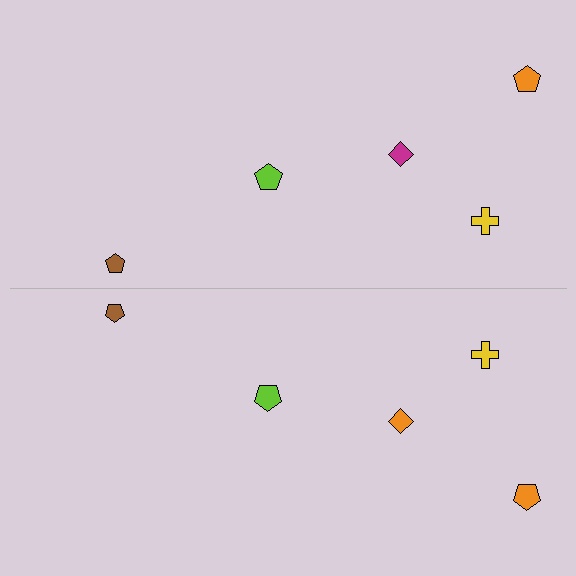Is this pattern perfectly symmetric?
No, the pattern is not perfectly symmetric. The orange diamond on the bottom side breaks the symmetry — its mirror counterpart is magenta.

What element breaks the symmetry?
The orange diamond on the bottom side breaks the symmetry — its mirror counterpart is magenta.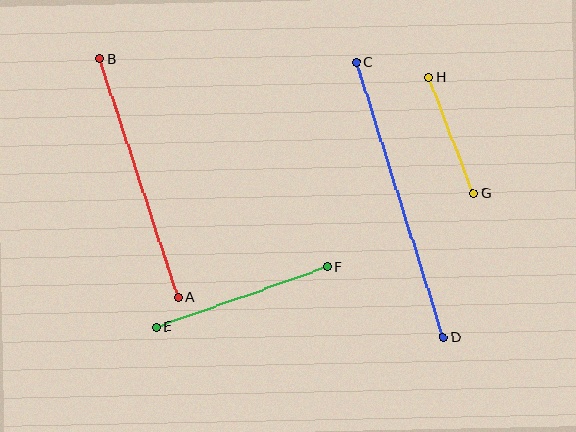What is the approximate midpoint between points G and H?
The midpoint is at approximately (451, 135) pixels.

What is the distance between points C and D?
The distance is approximately 289 pixels.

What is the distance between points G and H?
The distance is approximately 125 pixels.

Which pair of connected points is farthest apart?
Points C and D are farthest apart.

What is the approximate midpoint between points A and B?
The midpoint is at approximately (139, 178) pixels.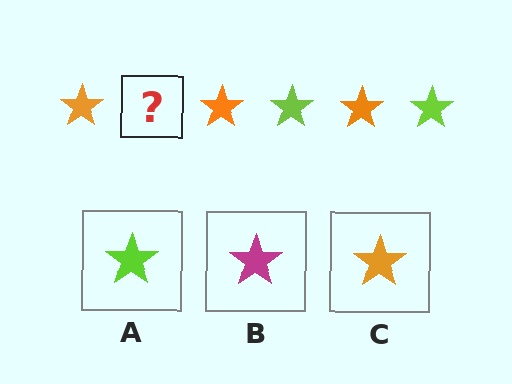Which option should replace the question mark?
Option A.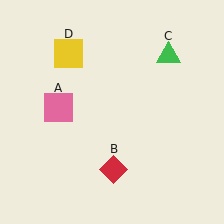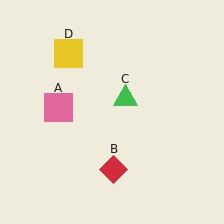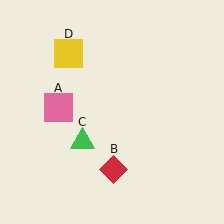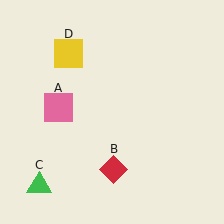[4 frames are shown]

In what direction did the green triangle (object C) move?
The green triangle (object C) moved down and to the left.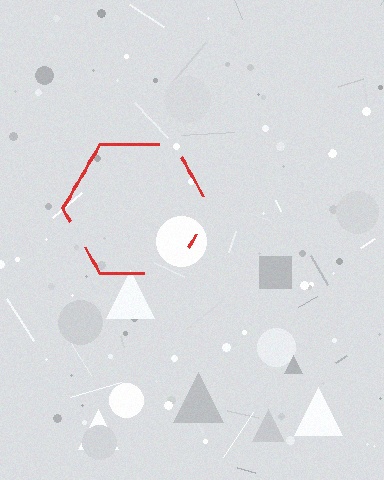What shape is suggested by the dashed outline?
The dashed outline suggests a hexagon.